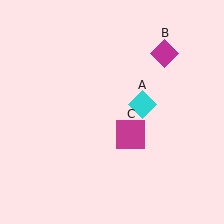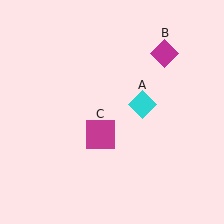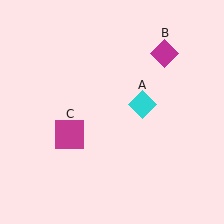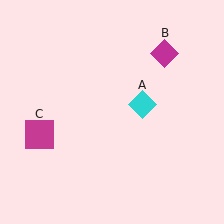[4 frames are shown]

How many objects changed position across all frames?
1 object changed position: magenta square (object C).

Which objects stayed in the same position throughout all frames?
Cyan diamond (object A) and magenta diamond (object B) remained stationary.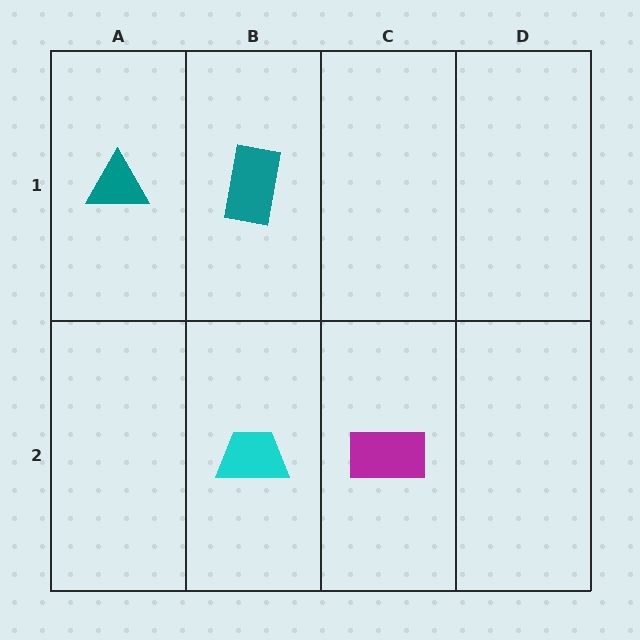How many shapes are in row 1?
2 shapes.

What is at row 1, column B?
A teal rectangle.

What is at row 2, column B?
A cyan trapezoid.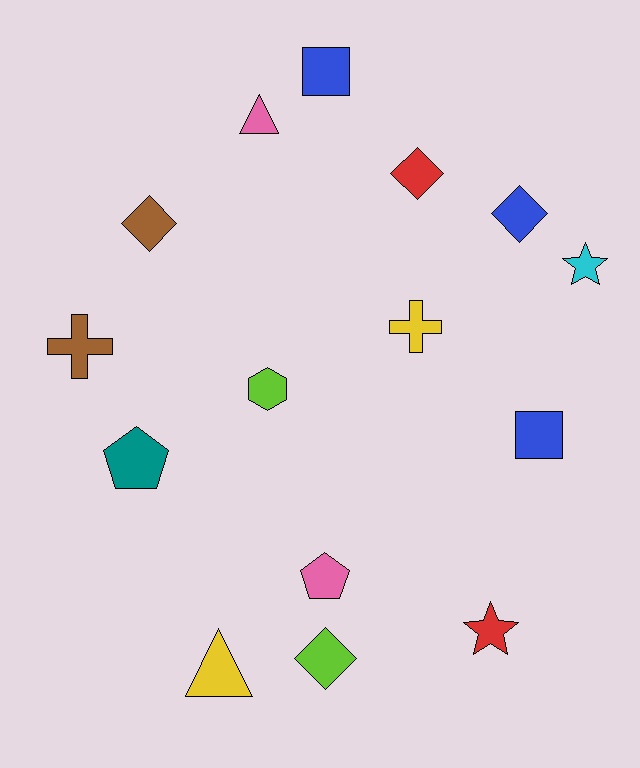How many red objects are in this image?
There are 2 red objects.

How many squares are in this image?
There are 2 squares.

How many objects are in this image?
There are 15 objects.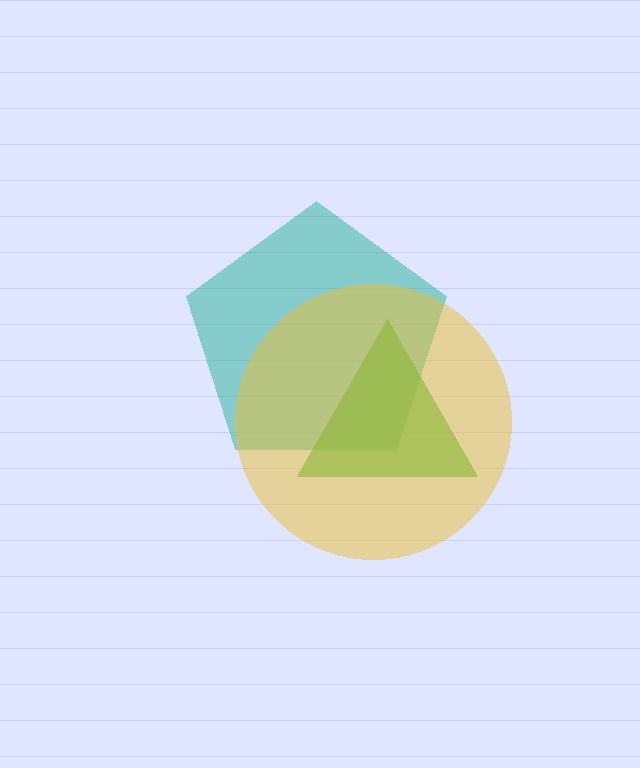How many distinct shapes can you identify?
There are 3 distinct shapes: a teal pentagon, a green triangle, a yellow circle.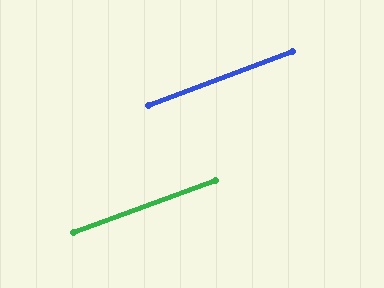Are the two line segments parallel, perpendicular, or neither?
Parallel — their directions differ by only 0.5°.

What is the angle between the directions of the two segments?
Approximately 0 degrees.